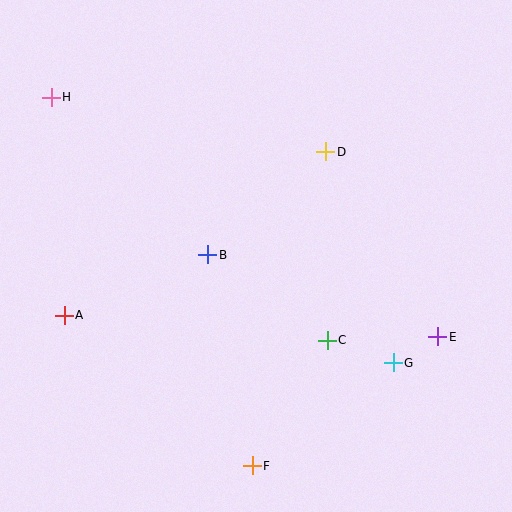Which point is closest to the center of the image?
Point B at (208, 255) is closest to the center.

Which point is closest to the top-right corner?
Point D is closest to the top-right corner.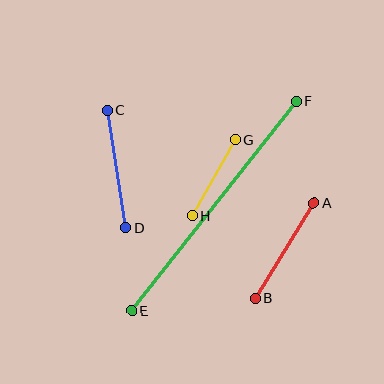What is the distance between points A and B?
The distance is approximately 111 pixels.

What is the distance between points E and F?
The distance is approximately 266 pixels.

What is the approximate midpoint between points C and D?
The midpoint is at approximately (116, 169) pixels.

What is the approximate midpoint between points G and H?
The midpoint is at approximately (214, 178) pixels.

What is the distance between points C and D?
The distance is approximately 119 pixels.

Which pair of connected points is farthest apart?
Points E and F are farthest apart.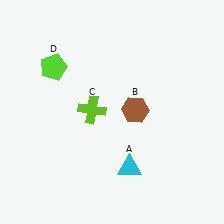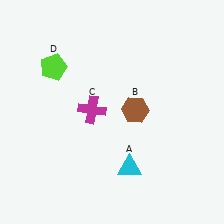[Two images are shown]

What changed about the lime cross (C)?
In Image 1, C is lime. In Image 2, it changed to magenta.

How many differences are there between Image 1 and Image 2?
There is 1 difference between the two images.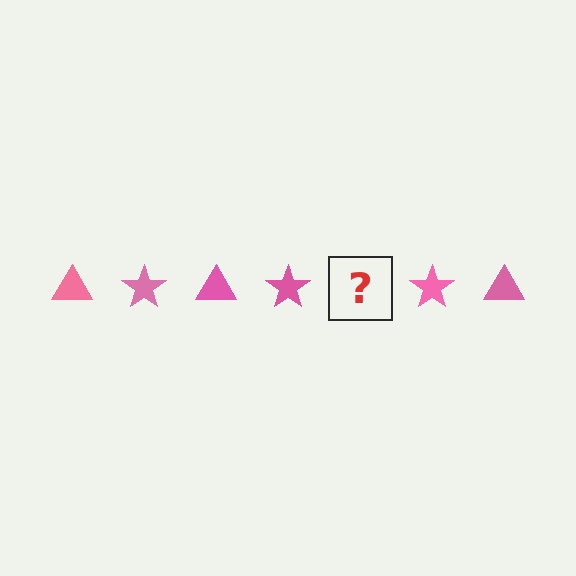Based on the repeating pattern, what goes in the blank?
The blank should be a pink triangle.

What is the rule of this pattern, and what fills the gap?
The rule is that the pattern cycles through triangle, star shapes in pink. The gap should be filled with a pink triangle.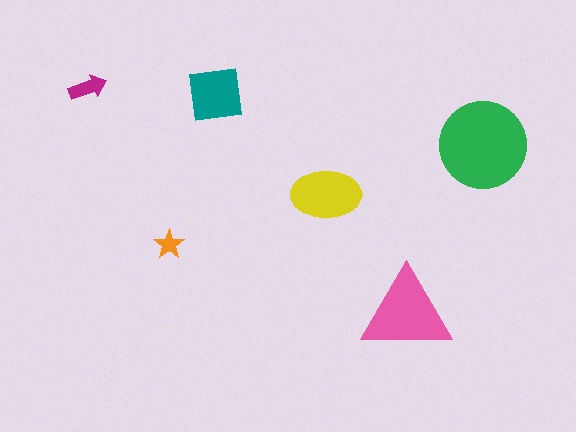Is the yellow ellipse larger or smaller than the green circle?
Smaller.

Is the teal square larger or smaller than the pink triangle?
Smaller.